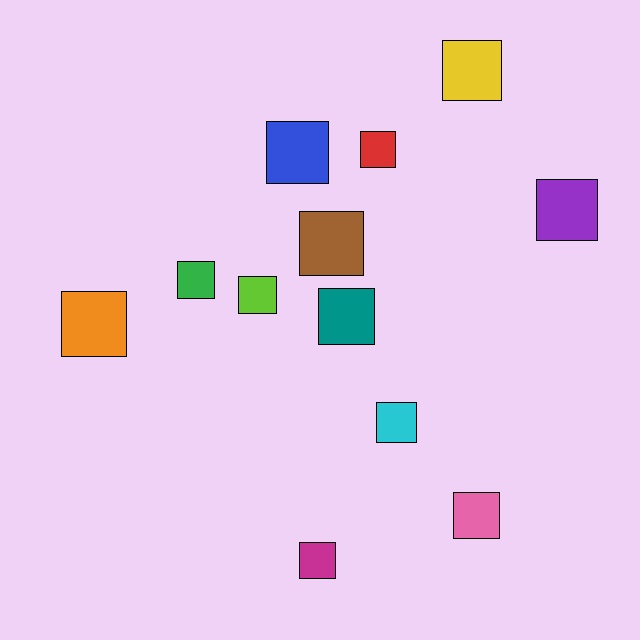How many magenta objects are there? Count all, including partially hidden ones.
There is 1 magenta object.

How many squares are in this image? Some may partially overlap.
There are 12 squares.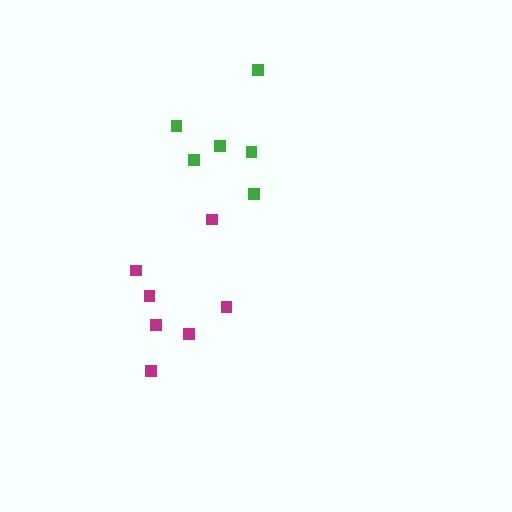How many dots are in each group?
Group 1: 6 dots, Group 2: 7 dots (13 total).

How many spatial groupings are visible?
There are 2 spatial groupings.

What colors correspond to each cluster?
The clusters are colored: green, magenta.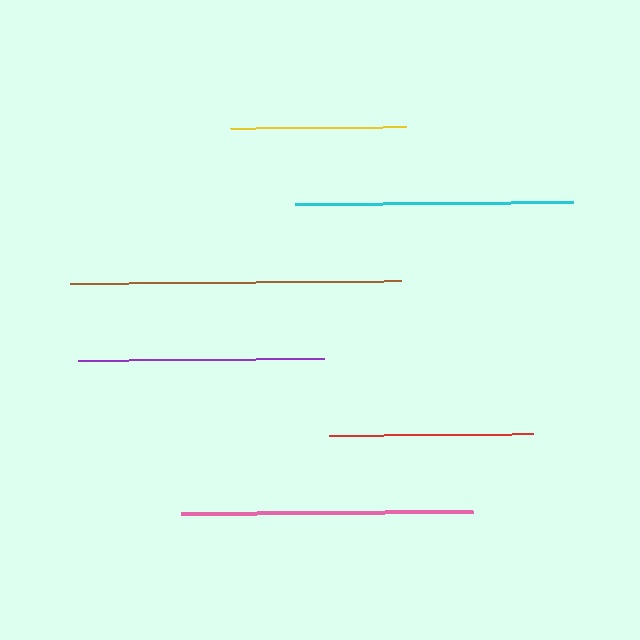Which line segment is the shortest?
The yellow line is the shortest at approximately 176 pixels.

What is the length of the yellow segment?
The yellow segment is approximately 176 pixels long.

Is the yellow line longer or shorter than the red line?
The red line is longer than the yellow line.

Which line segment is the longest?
The brown line is the longest at approximately 331 pixels.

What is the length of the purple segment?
The purple segment is approximately 246 pixels long.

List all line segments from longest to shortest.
From longest to shortest: brown, pink, cyan, purple, red, yellow.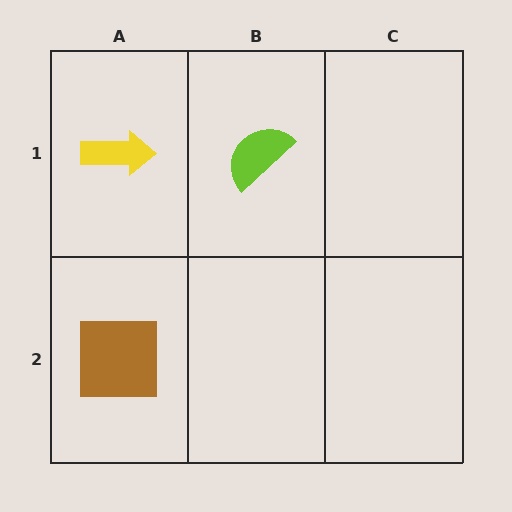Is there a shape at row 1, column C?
No, that cell is empty.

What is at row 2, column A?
A brown square.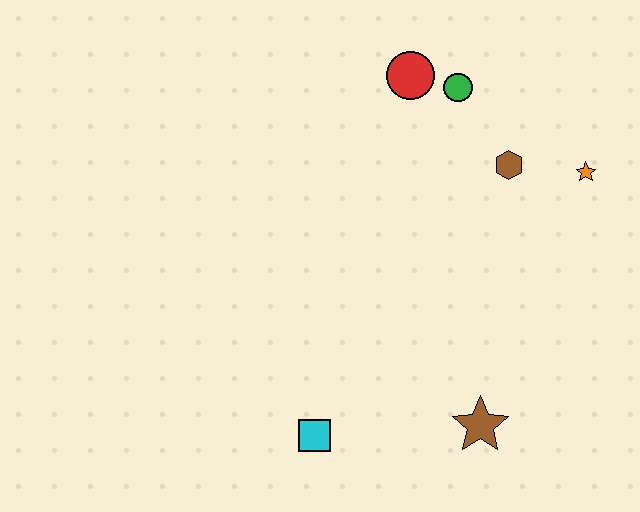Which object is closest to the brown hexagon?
The orange star is closest to the brown hexagon.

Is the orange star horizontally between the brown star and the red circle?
No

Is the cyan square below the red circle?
Yes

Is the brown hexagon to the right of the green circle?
Yes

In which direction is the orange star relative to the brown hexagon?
The orange star is to the right of the brown hexagon.